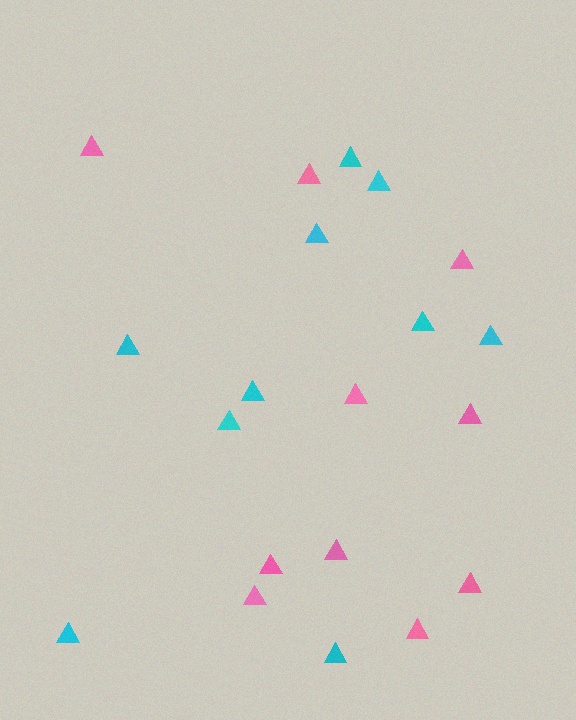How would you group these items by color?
There are 2 groups: one group of pink triangles (10) and one group of cyan triangles (10).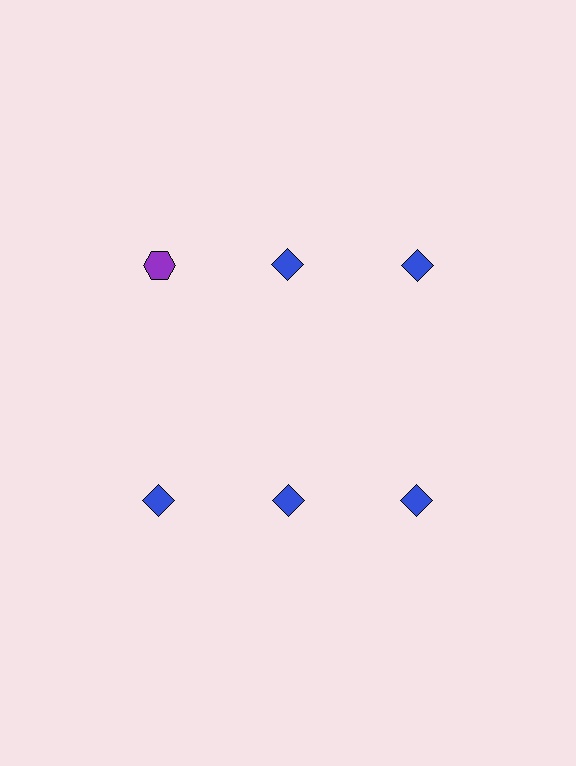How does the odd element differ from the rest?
It differs in both color (purple instead of blue) and shape (hexagon instead of diamond).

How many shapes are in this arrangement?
There are 6 shapes arranged in a grid pattern.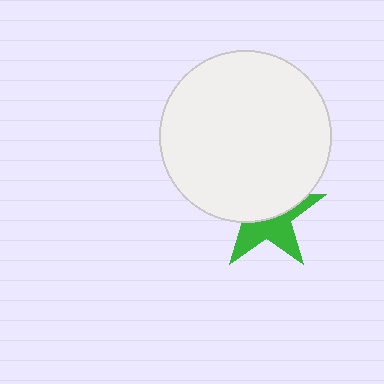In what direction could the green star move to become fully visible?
The green star could move down. That would shift it out from behind the white circle entirely.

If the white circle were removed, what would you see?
You would see the complete green star.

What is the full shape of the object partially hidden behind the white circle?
The partially hidden object is a green star.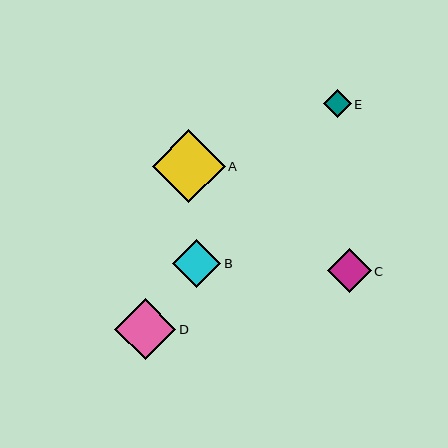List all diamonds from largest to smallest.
From largest to smallest: A, D, B, C, E.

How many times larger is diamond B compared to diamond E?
Diamond B is approximately 1.8 times the size of diamond E.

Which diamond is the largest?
Diamond A is the largest with a size of approximately 73 pixels.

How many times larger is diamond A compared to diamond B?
Diamond A is approximately 1.5 times the size of diamond B.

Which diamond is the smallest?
Diamond E is the smallest with a size of approximately 27 pixels.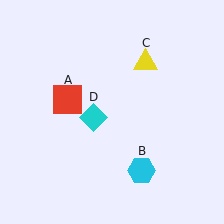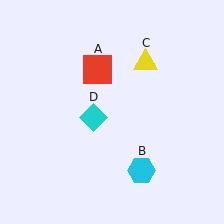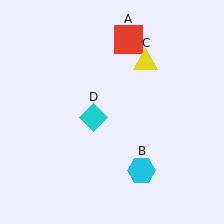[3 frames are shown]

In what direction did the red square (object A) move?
The red square (object A) moved up and to the right.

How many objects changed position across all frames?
1 object changed position: red square (object A).